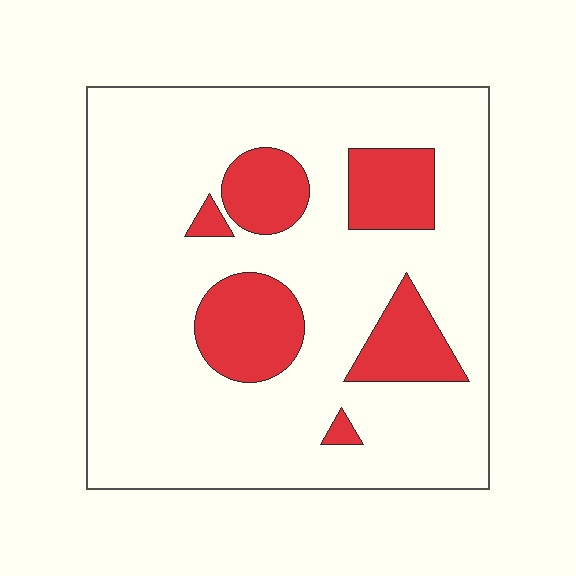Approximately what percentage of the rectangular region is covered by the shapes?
Approximately 20%.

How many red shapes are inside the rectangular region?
6.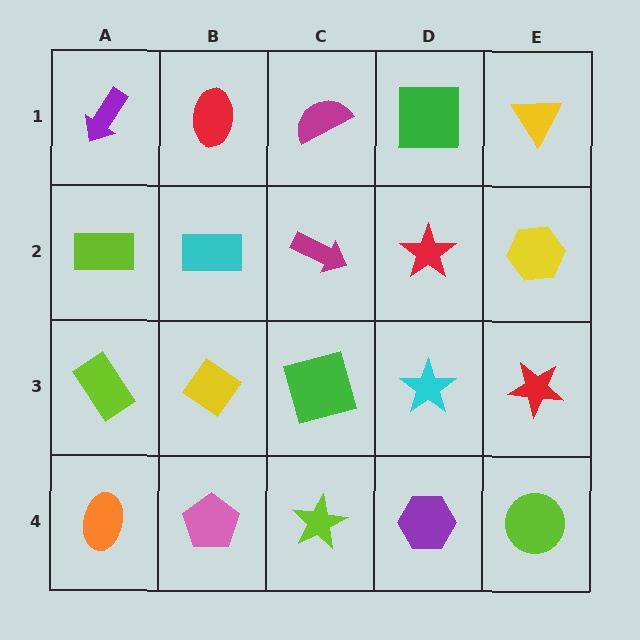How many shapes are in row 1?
5 shapes.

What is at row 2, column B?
A cyan rectangle.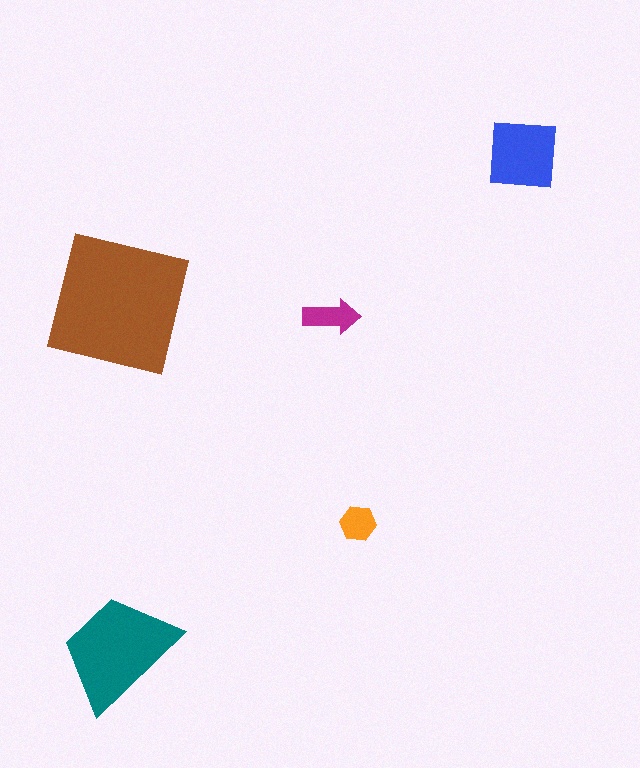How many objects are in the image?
There are 5 objects in the image.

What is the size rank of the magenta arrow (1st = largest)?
4th.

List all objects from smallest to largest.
The orange hexagon, the magenta arrow, the blue square, the teal trapezoid, the brown square.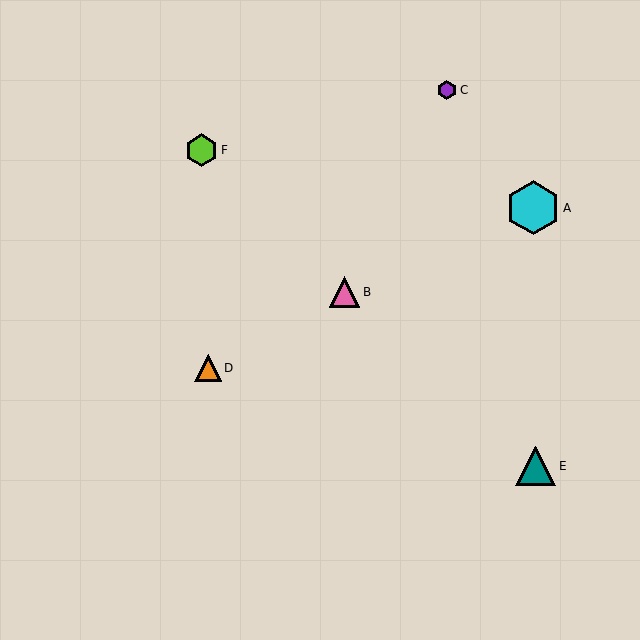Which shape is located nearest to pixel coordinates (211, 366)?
The orange triangle (labeled D) at (208, 368) is nearest to that location.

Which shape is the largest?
The cyan hexagon (labeled A) is the largest.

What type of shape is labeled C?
Shape C is a purple hexagon.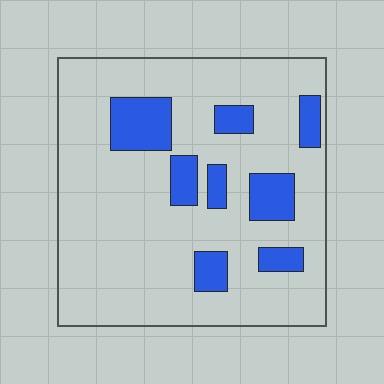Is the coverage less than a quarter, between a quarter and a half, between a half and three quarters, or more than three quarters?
Less than a quarter.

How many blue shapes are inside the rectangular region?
8.